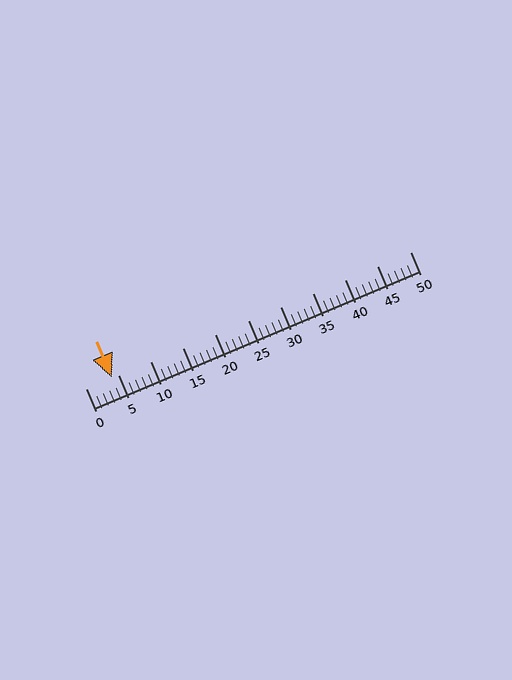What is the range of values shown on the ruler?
The ruler shows values from 0 to 50.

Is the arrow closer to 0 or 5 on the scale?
The arrow is closer to 5.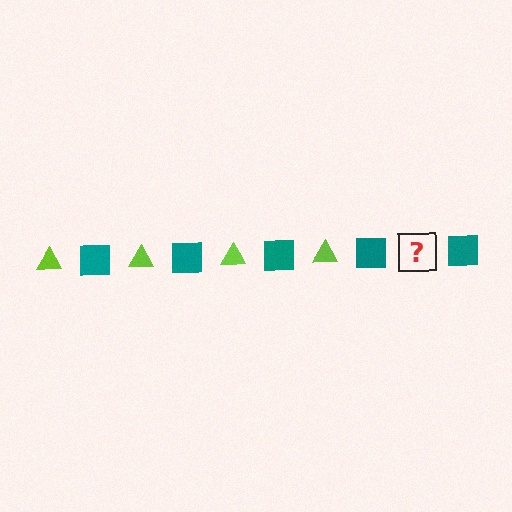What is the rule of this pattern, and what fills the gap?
The rule is that the pattern alternates between lime triangle and teal square. The gap should be filled with a lime triangle.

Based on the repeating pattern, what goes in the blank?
The blank should be a lime triangle.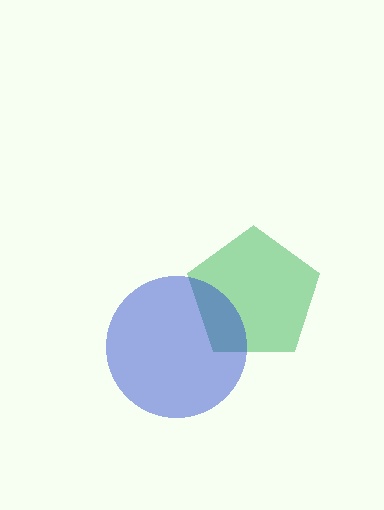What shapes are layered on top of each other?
The layered shapes are: a green pentagon, a blue circle.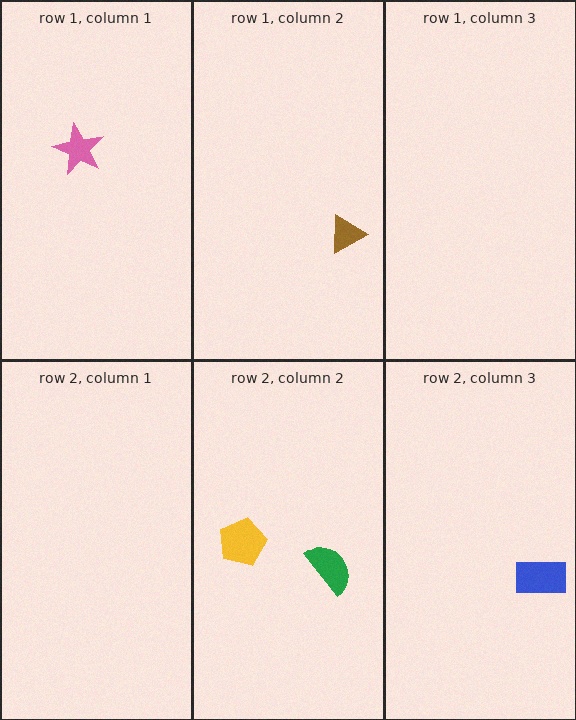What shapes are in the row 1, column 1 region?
The pink star.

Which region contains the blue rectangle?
The row 2, column 3 region.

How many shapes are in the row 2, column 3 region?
1.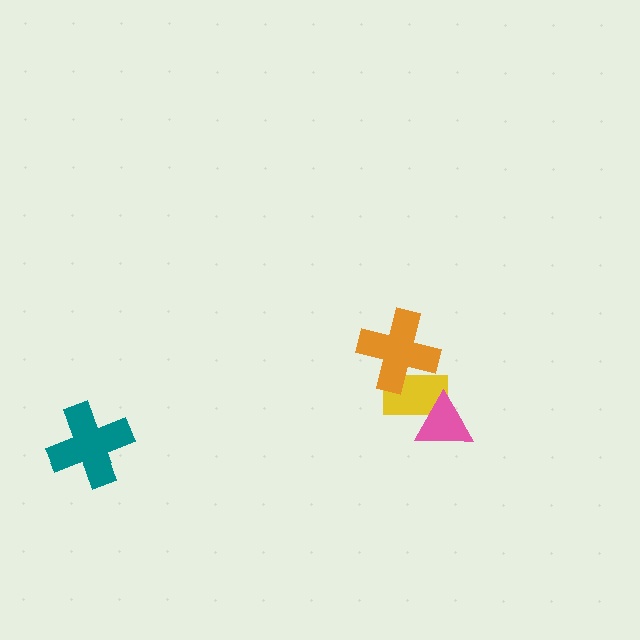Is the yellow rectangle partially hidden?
Yes, it is partially covered by another shape.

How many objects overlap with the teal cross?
0 objects overlap with the teal cross.